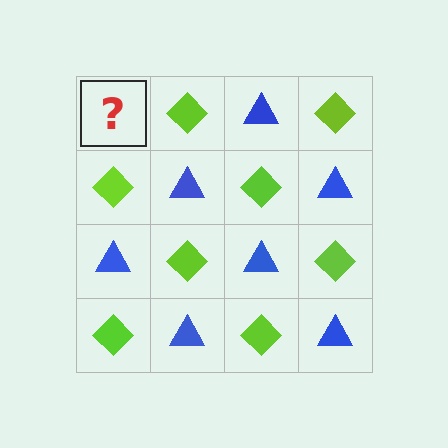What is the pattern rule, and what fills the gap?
The rule is that it alternates blue triangle and lime diamond in a checkerboard pattern. The gap should be filled with a blue triangle.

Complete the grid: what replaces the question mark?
The question mark should be replaced with a blue triangle.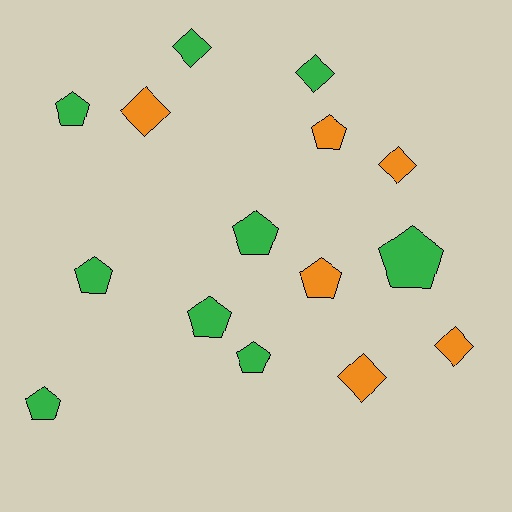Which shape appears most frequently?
Pentagon, with 9 objects.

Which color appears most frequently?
Green, with 9 objects.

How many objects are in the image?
There are 15 objects.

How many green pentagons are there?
There are 7 green pentagons.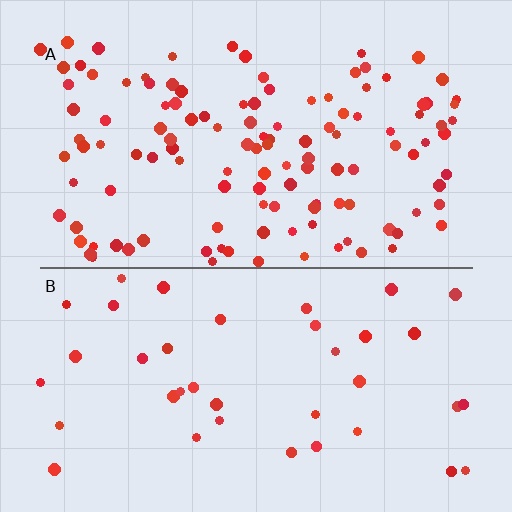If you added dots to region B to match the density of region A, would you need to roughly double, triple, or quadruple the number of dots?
Approximately triple.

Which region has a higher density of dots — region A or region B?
A (the top).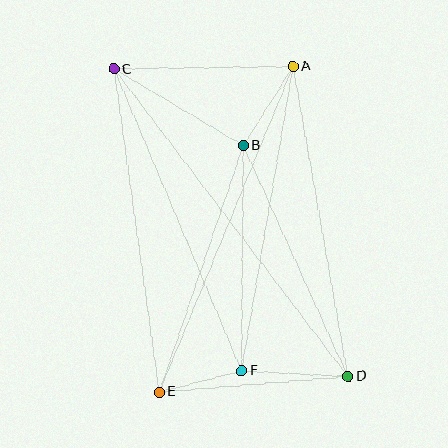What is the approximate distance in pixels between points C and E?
The distance between C and E is approximately 326 pixels.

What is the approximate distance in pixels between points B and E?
The distance between B and E is approximately 261 pixels.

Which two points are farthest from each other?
Points C and D are farthest from each other.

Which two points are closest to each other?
Points E and F are closest to each other.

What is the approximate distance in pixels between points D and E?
The distance between D and E is approximately 190 pixels.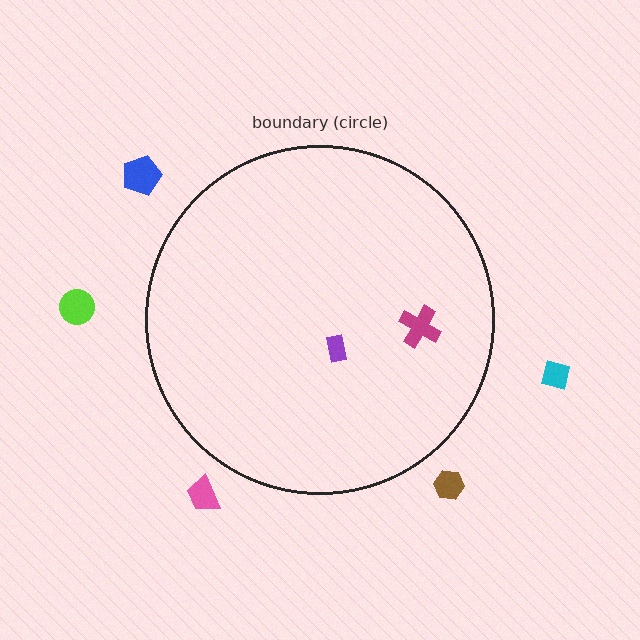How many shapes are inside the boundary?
2 inside, 5 outside.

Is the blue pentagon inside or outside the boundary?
Outside.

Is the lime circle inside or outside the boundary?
Outside.